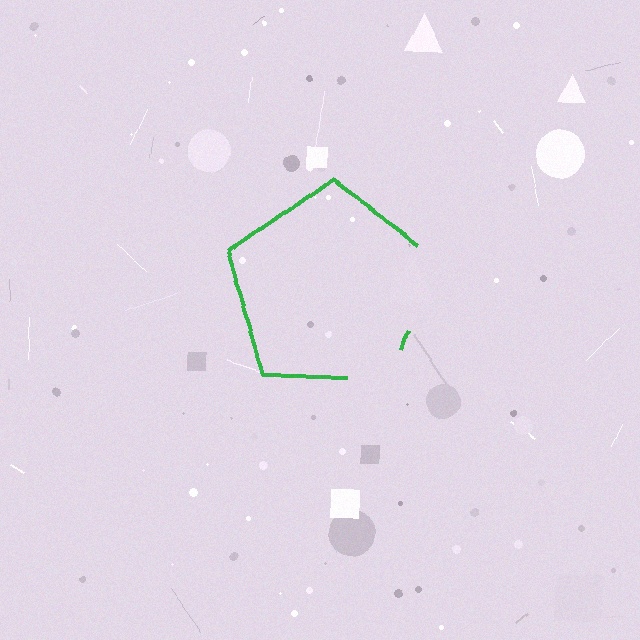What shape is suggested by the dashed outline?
The dashed outline suggests a pentagon.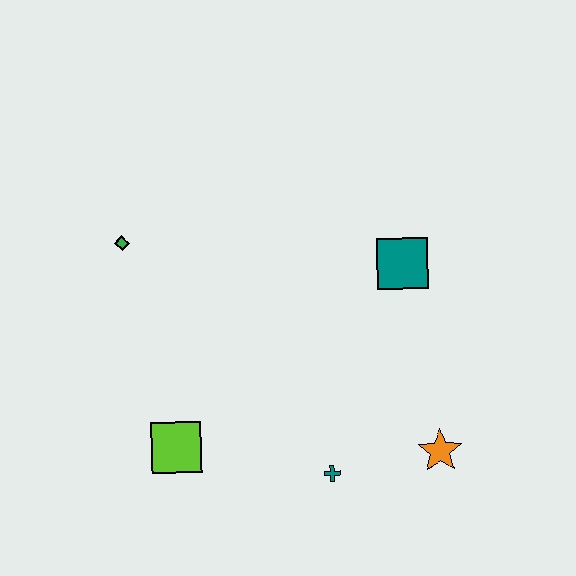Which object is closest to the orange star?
The teal cross is closest to the orange star.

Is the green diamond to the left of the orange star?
Yes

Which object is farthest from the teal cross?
The green diamond is farthest from the teal cross.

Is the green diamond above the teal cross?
Yes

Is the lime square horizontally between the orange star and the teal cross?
No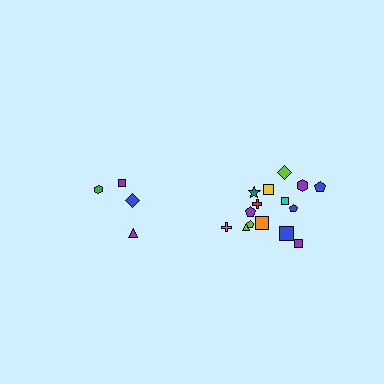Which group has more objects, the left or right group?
The right group.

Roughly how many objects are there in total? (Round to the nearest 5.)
Roughly 20 objects in total.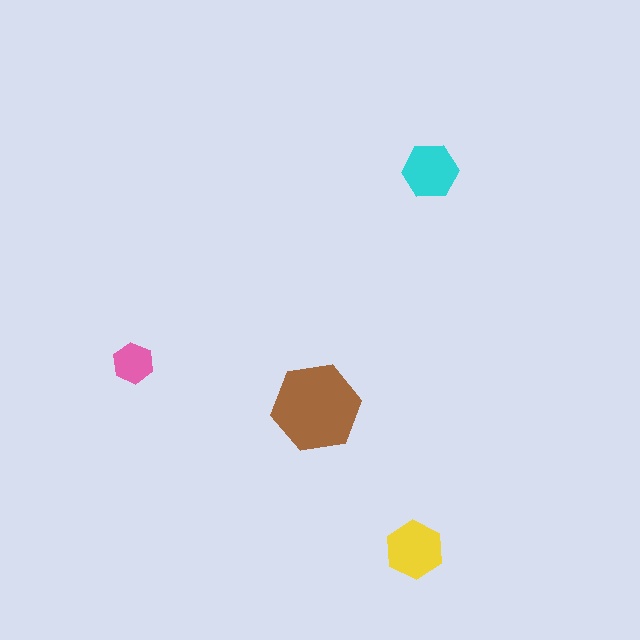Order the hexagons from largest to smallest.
the brown one, the yellow one, the cyan one, the pink one.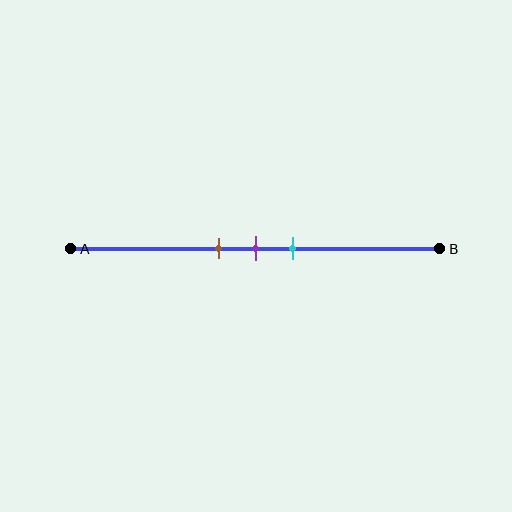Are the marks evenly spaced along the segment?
Yes, the marks are approximately evenly spaced.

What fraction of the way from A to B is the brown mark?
The brown mark is approximately 40% (0.4) of the way from A to B.